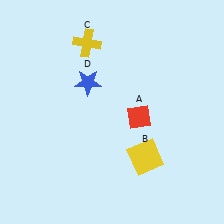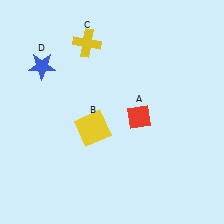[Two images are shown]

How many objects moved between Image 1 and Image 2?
2 objects moved between the two images.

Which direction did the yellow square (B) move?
The yellow square (B) moved left.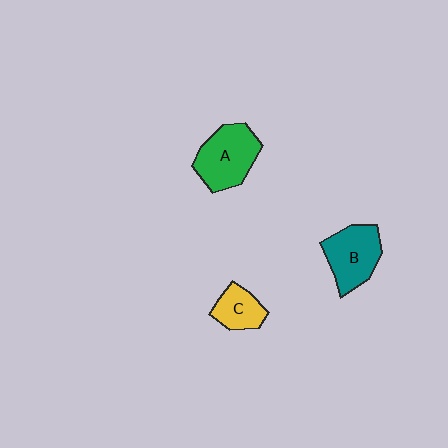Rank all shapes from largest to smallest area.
From largest to smallest: A (green), B (teal), C (yellow).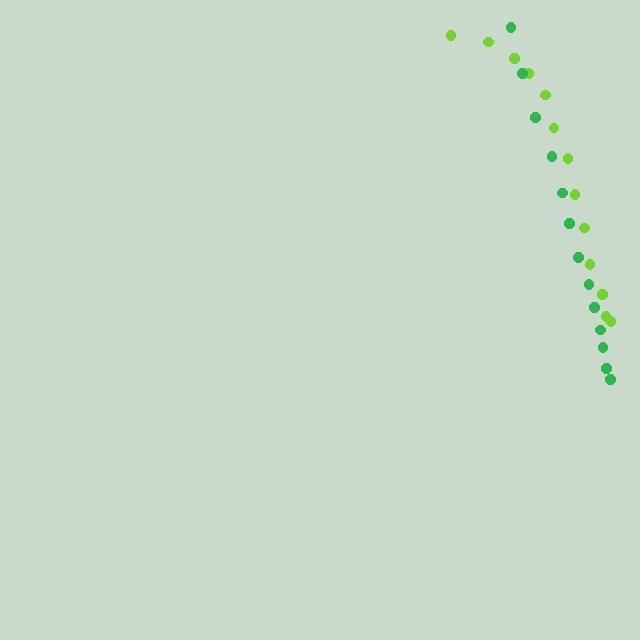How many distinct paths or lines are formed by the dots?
There are 2 distinct paths.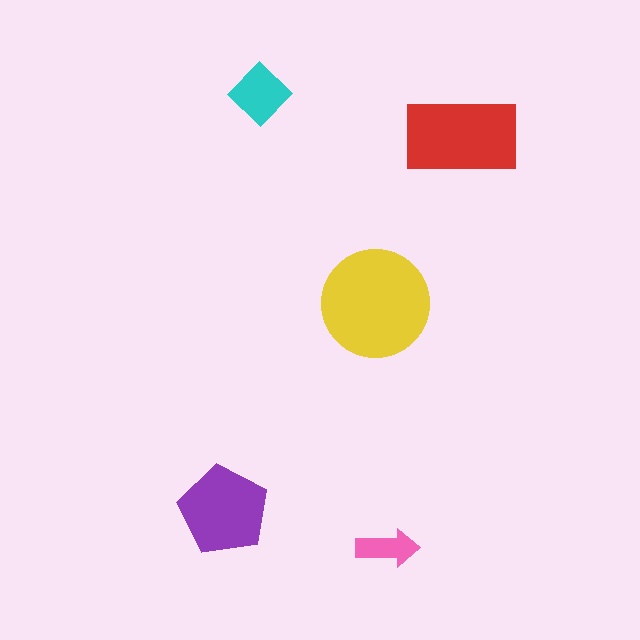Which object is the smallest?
The pink arrow.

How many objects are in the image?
There are 5 objects in the image.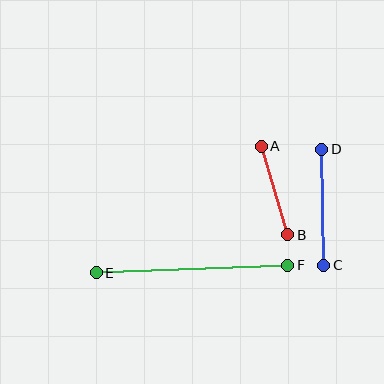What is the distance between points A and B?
The distance is approximately 93 pixels.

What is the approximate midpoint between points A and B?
The midpoint is at approximately (274, 191) pixels.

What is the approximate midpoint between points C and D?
The midpoint is at approximately (323, 207) pixels.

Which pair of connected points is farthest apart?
Points E and F are farthest apart.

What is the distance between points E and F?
The distance is approximately 192 pixels.